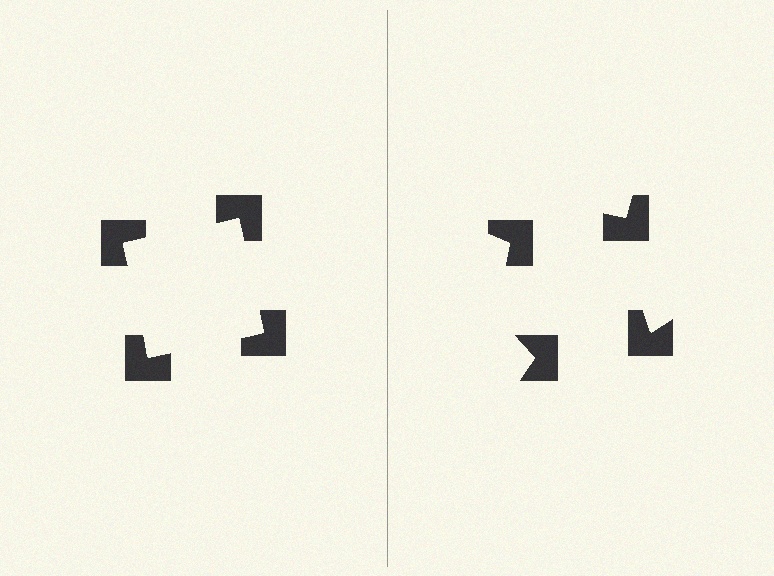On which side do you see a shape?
An illusory square appears on the left side. On the right side the wedge cuts are rotated, so no coherent shape forms.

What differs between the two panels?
The notched squares are positioned identically on both sides; only the wedge orientations differ. On the left they align to a square; on the right they are misaligned.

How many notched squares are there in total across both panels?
8 — 4 on each side.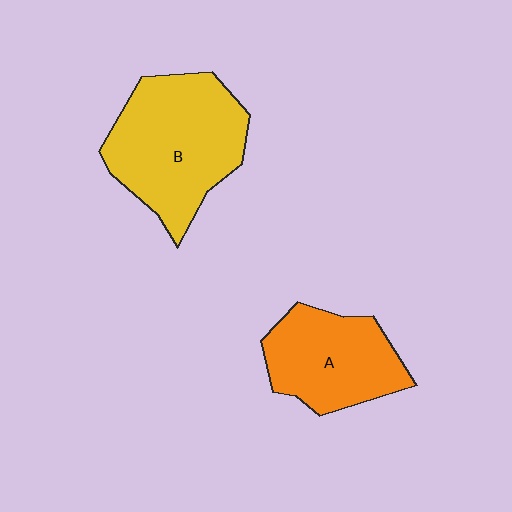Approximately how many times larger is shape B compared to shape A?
Approximately 1.4 times.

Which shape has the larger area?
Shape B (yellow).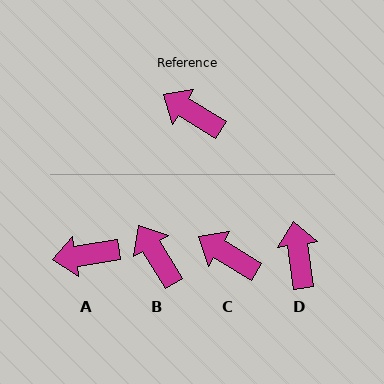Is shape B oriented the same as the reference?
No, it is off by about 27 degrees.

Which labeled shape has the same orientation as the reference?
C.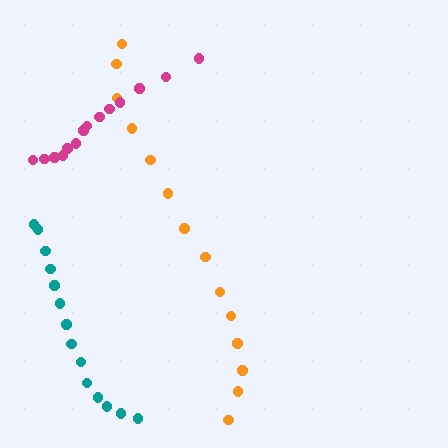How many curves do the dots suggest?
There are 3 distinct paths.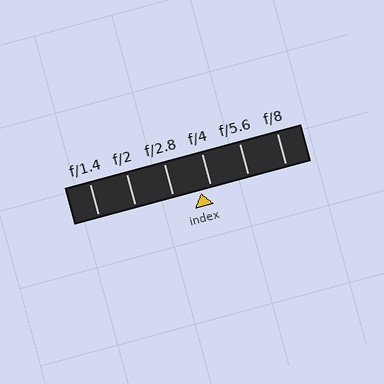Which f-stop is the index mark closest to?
The index mark is closest to f/4.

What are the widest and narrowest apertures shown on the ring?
The widest aperture shown is f/1.4 and the narrowest is f/8.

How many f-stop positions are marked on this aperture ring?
There are 6 f-stop positions marked.